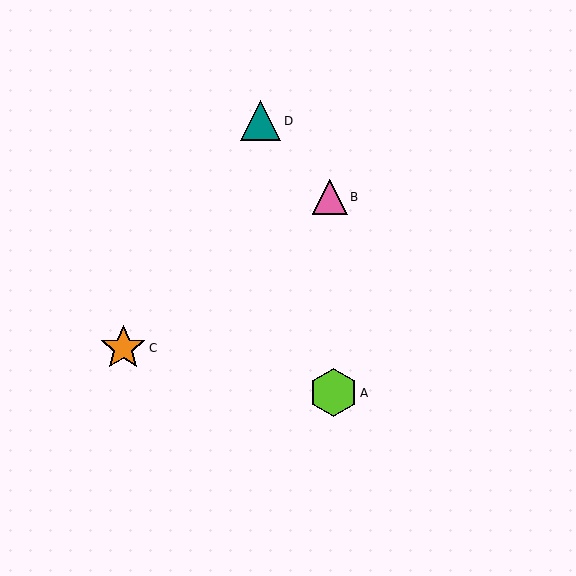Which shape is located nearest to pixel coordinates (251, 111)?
The teal triangle (labeled D) at (261, 121) is nearest to that location.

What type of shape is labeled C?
Shape C is an orange star.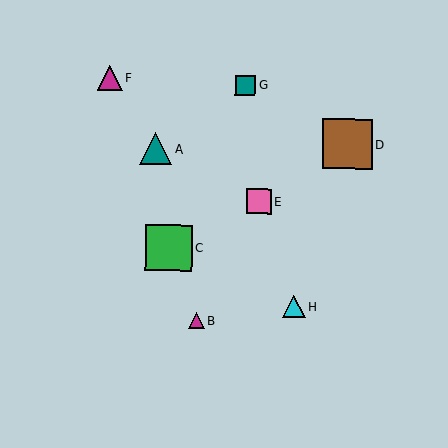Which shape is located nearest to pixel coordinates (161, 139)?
The teal triangle (labeled A) at (156, 149) is nearest to that location.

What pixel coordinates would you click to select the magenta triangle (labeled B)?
Click at (196, 320) to select the magenta triangle B.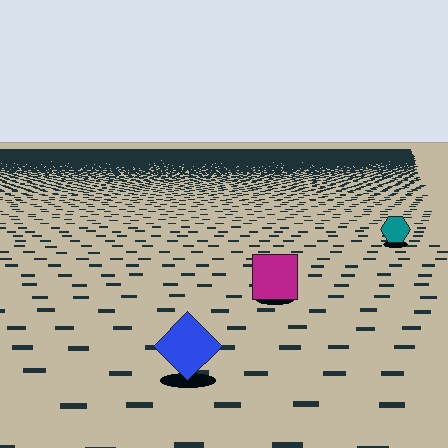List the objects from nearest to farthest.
From nearest to farthest: the blue diamond, the magenta square, the teal hexagon.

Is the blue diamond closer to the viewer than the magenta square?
Yes. The blue diamond is closer — you can tell from the texture gradient: the ground texture is coarser near it.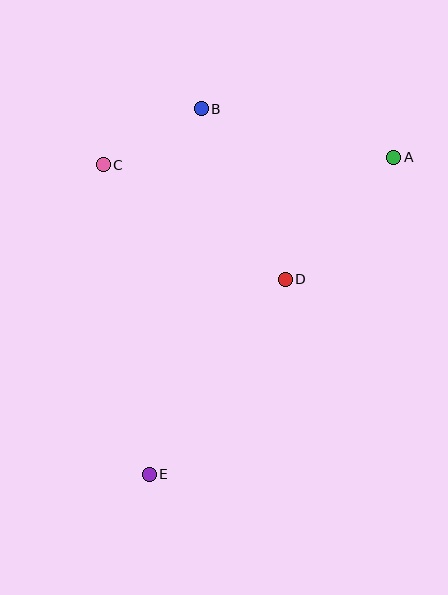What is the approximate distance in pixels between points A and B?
The distance between A and B is approximately 198 pixels.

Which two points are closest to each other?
Points B and C are closest to each other.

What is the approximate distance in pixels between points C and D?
The distance between C and D is approximately 215 pixels.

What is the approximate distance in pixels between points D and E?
The distance between D and E is approximately 238 pixels.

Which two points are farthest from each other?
Points A and E are farthest from each other.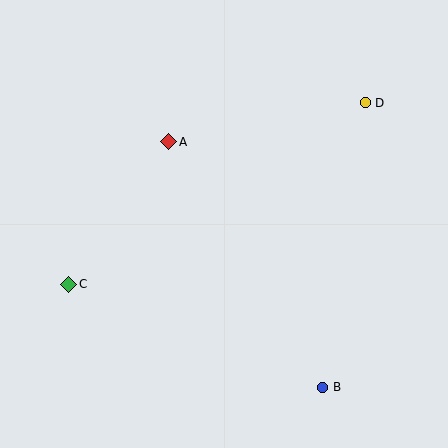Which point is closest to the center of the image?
Point A at (169, 142) is closest to the center.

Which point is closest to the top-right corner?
Point D is closest to the top-right corner.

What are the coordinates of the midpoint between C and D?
The midpoint between C and D is at (217, 193).